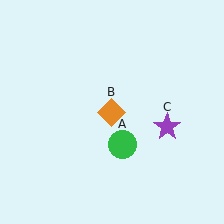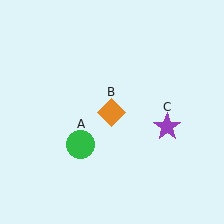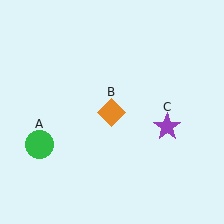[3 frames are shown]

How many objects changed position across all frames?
1 object changed position: green circle (object A).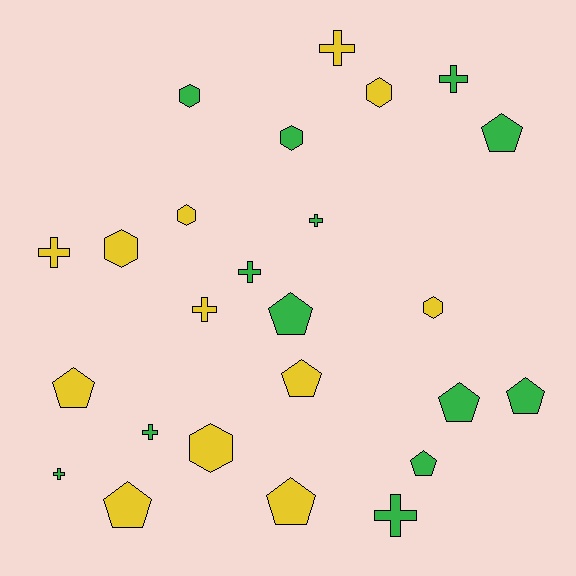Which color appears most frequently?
Green, with 13 objects.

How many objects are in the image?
There are 25 objects.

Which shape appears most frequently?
Pentagon, with 9 objects.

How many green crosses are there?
There are 6 green crosses.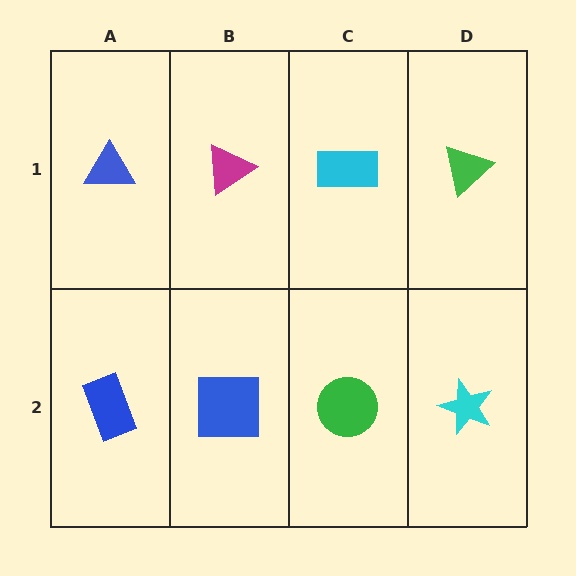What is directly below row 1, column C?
A green circle.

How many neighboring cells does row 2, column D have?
2.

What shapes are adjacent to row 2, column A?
A blue triangle (row 1, column A), a blue square (row 2, column B).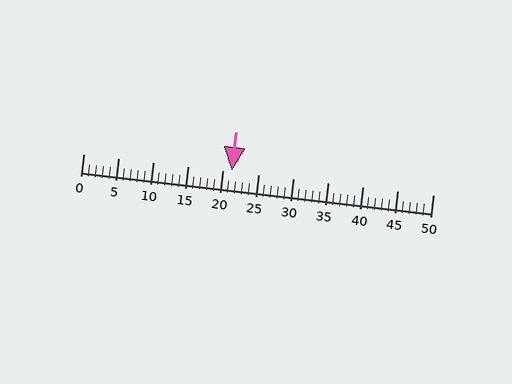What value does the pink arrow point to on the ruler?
The pink arrow points to approximately 21.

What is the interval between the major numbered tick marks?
The major tick marks are spaced 5 units apart.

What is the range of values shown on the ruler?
The ruler shows values from 0 to 50.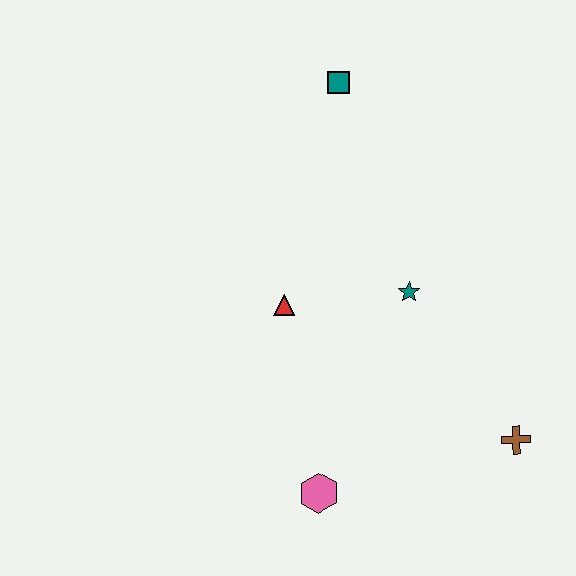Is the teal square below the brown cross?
No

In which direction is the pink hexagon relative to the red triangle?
The pink hexagon is below the red triangle.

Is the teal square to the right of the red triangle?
Yes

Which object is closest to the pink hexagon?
The red triangle is closest to the pink hexagon.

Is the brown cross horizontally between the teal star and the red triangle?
No